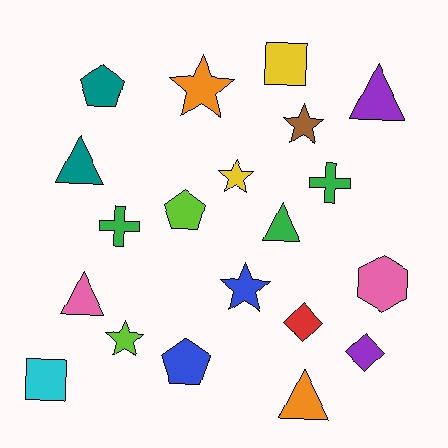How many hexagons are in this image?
There is 1 hexagon.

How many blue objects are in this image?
There are 2 blue objects.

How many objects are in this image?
There are 20 objects.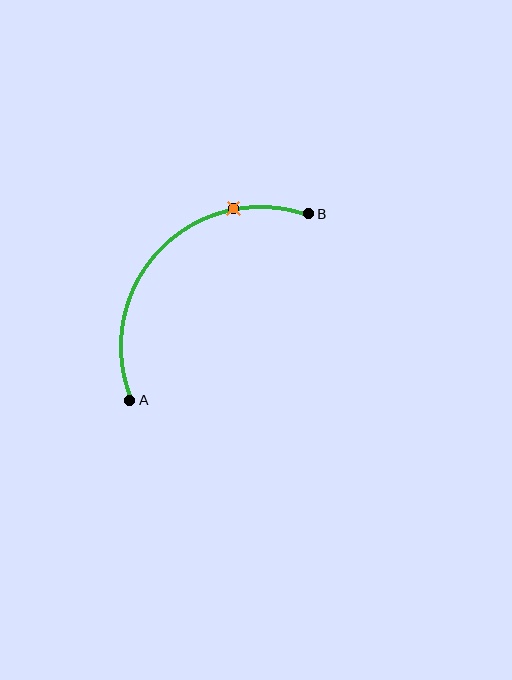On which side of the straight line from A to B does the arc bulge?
The arc bulges above and to the left of the straight line connecting A and B.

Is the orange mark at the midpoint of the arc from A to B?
No. The orange mark lies on the arc but is closer to endpoint B. The arc midpoint would be at the point on the curve equidistant along the arc from both A and B.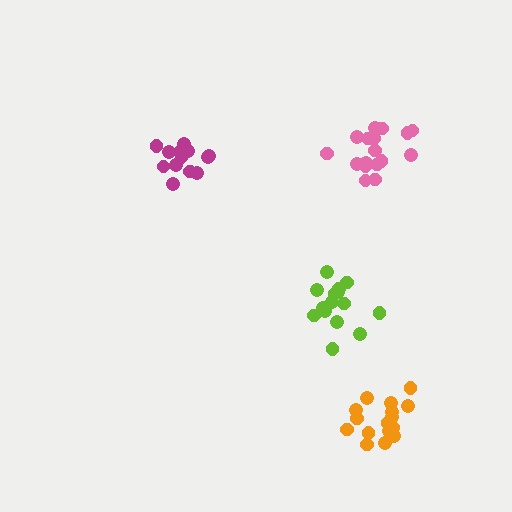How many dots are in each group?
Group 1: 14 dots, Group 2: 17 dots, Group 3: 15 dots, Group 4: 16 dots (62 total).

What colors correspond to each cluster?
The clusters are colored: magenta, pink, lime, orange.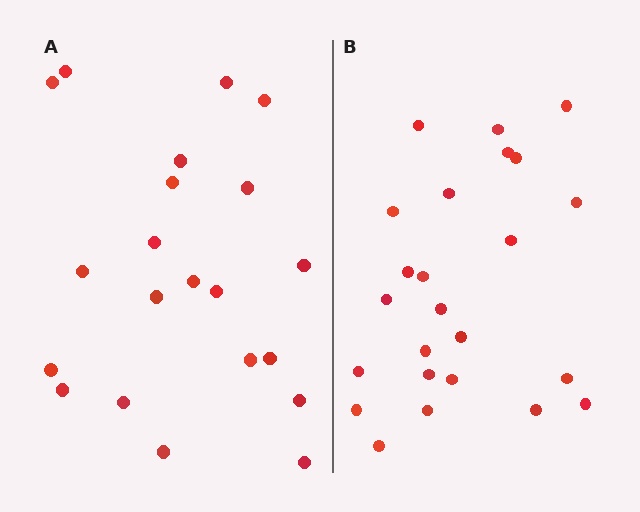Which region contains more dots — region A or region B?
Region B (the right region) has more dots.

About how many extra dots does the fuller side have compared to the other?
Region B has just a few more — roughly 2 or 3 more dots than region A.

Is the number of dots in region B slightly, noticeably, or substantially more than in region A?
Region B has only slightly more — the two regions are fairly close. The ratio is roughly 1.1 to 1.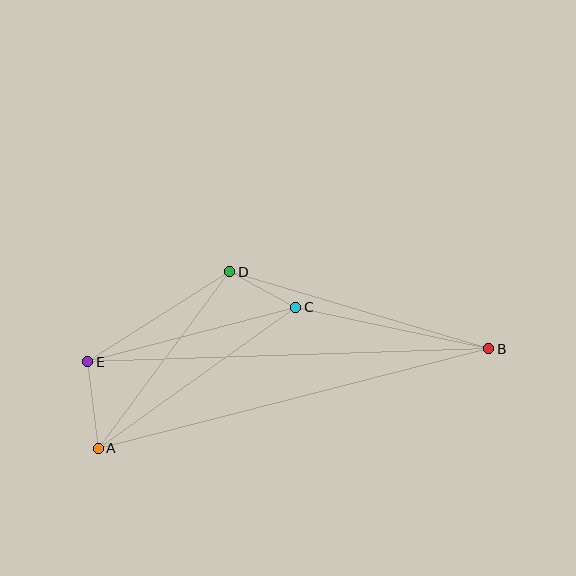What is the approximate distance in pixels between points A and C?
The distance between A and C is approximately 242 pixels.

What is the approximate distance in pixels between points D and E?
The distance between D and E is approximately 168 pixels.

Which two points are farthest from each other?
Points A and B are farthest from each other.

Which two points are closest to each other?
Points C and D are closest to each other.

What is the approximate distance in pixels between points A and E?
The distance between A and E is approximately 87 pixels.